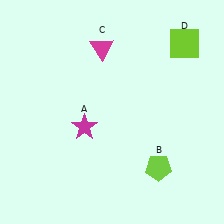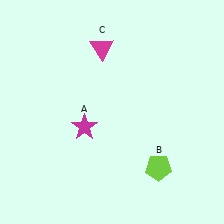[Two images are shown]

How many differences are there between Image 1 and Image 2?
There is 1 difference between the two images.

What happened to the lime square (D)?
The lime square (D) was removed in Image 2. It was in the top-right area of Image 1.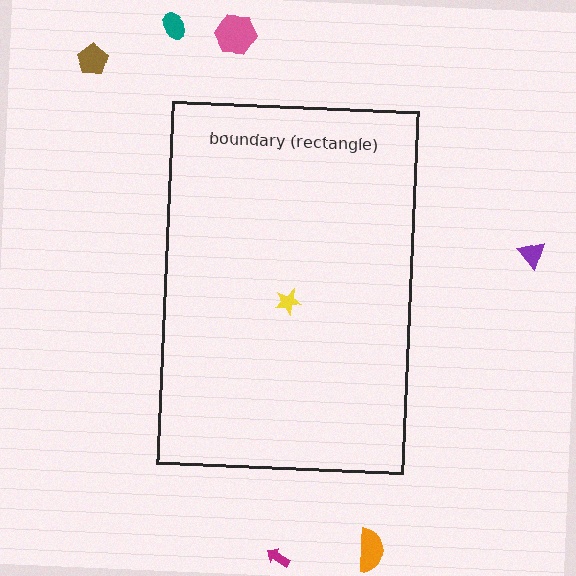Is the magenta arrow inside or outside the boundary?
Outside.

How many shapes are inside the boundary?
1 inside, 6 outside.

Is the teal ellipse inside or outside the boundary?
Outside.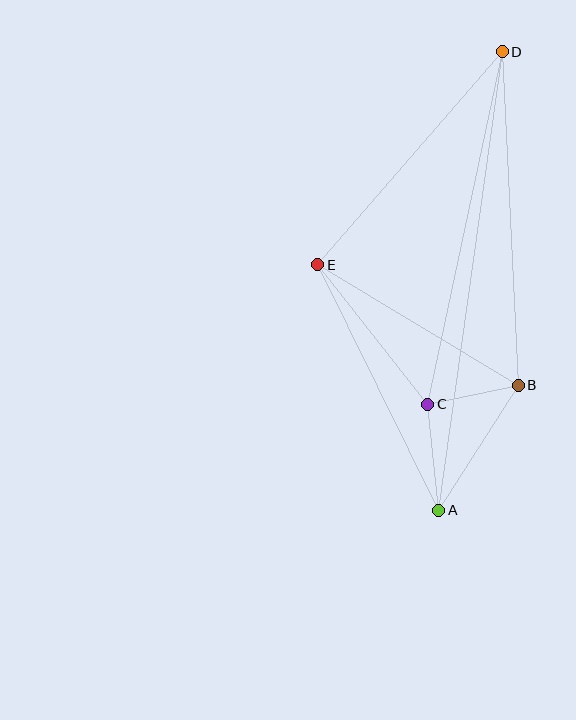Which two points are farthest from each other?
Points A and D are farthest from each other.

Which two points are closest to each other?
Points B and C are closest to each other.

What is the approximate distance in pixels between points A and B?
The distance between A and B is approximately 148 pixels.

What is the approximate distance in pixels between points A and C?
The distance between A and C is approximately 107 pixels.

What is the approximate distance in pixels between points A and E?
The distance between A and E is approximately 274 pixels.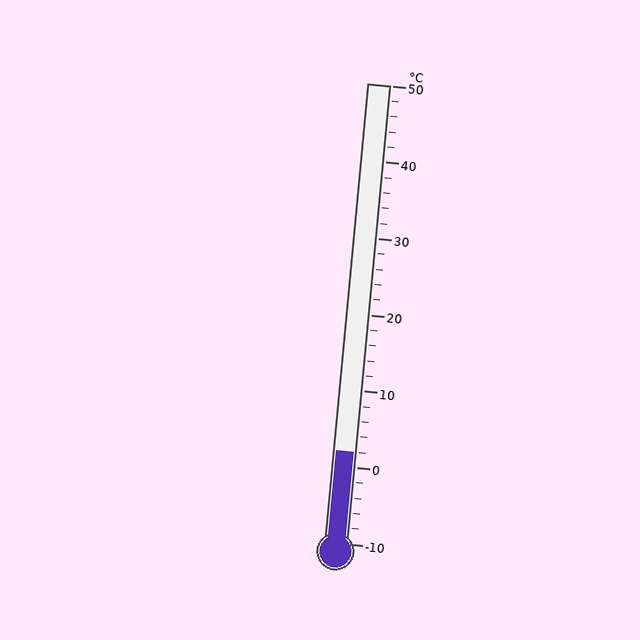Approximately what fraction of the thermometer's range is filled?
The thermometer is filled to approximately 20% of its range.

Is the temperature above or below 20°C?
The temperature is below 20°C.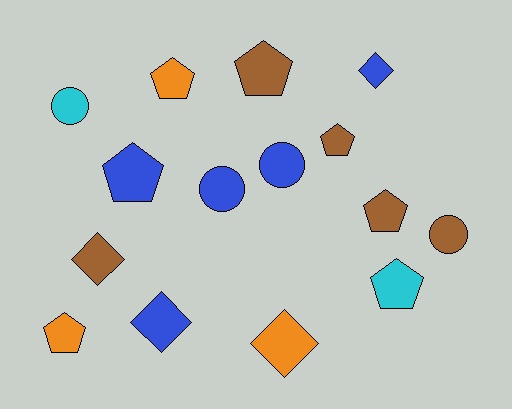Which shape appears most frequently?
Pentagon, with 7 objects.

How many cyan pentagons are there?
There is 1 cyan pentagon.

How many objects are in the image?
There are 15 objects.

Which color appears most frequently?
Blue, with 5 objects.